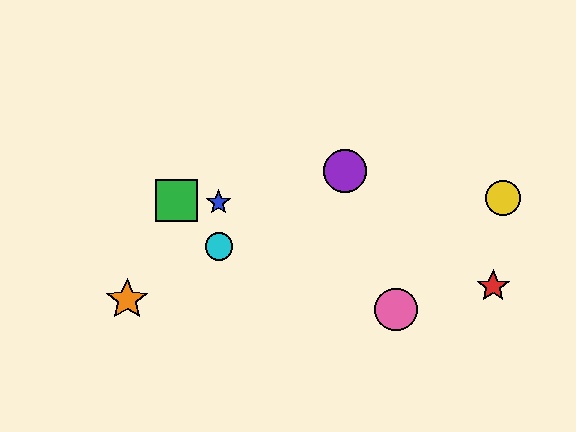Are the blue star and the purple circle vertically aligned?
No, the blue star is at x≈219 and the purple circle is at x≈345.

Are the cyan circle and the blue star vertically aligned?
Yes, both are at x≈219.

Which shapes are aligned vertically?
The blue star, the cyan circle are aligned vertically.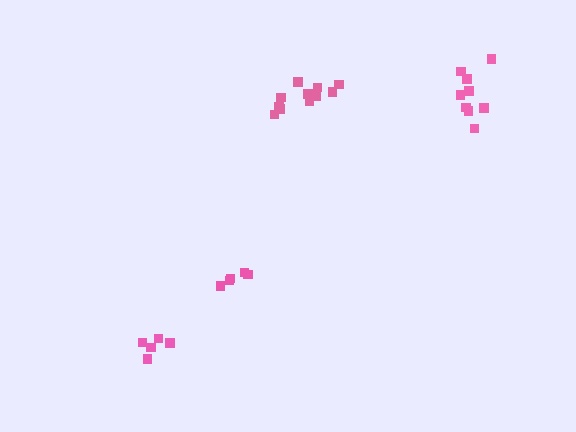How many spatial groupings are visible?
There are 4 spatial groupings.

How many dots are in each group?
Group 1: 9 dots, Group 2: 11 dots, Group 3: 5 dots, Group 4: 5 dots (30 total).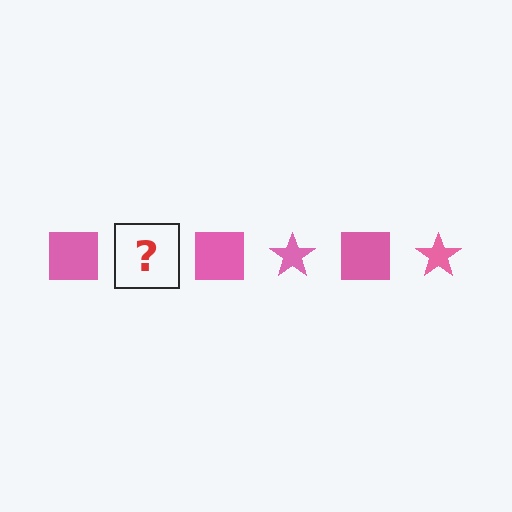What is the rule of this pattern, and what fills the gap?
The rule is that the pattern cycles through square, star shapes in pink. The gap should be filled with a pink star.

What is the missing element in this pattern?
The missing element is a pink star.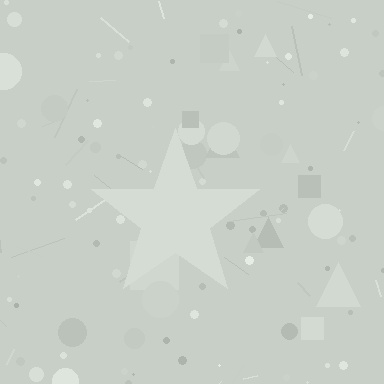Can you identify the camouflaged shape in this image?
The camouflaged shape is a star.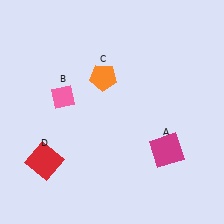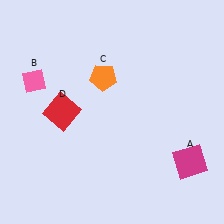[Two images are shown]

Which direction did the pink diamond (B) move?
The pink diamond (B) moved left.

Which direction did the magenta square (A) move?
The magenta square (A) moved right.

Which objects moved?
The objects that moved are: the magenta square (A), the pink diamond (B), the red square (D).